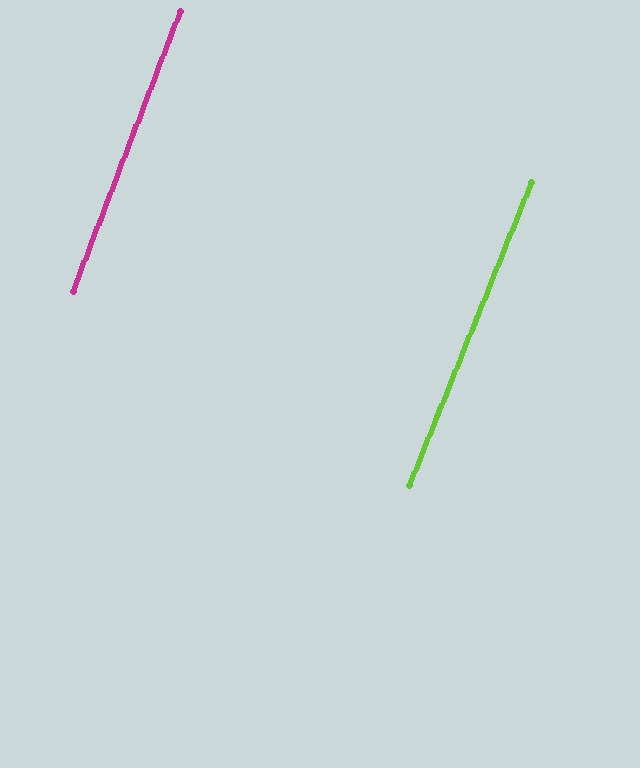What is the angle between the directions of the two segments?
Approximately 1 degree.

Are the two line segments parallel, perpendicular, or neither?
Parallel — their directions differ by only 0.6°.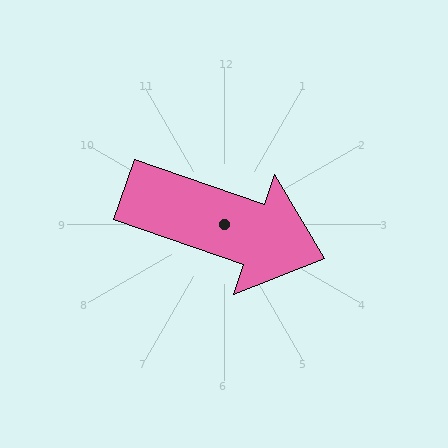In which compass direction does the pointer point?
East.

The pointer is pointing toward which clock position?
Roughly 4 o'clock.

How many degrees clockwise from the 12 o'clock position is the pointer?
Approximately 109 degrees.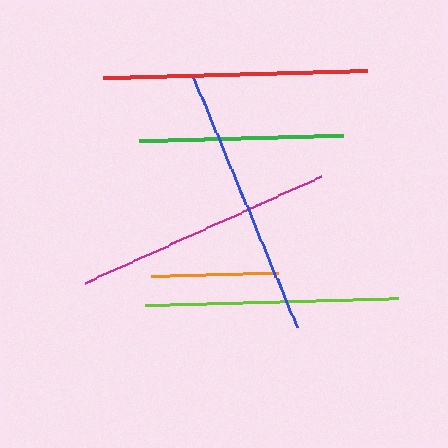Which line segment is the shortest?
The orange line is the shortest at approximately 127 pixels.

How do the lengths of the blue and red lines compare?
The blue and red lines are approximately the same length.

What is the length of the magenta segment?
The magenta segment is approximately 259 pixels long.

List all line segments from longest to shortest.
From longest to shortest: blue, red, magenta, lime, green, orange.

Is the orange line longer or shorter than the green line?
The green line is longer than the orange line.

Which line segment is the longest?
The blue line is the longest at approximately 272 pixels.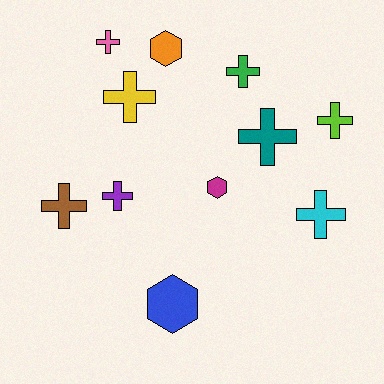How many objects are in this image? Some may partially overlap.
There are 11 objects.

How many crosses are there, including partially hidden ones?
There are 8 crosses.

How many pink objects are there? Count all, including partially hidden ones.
There is 1 pink object.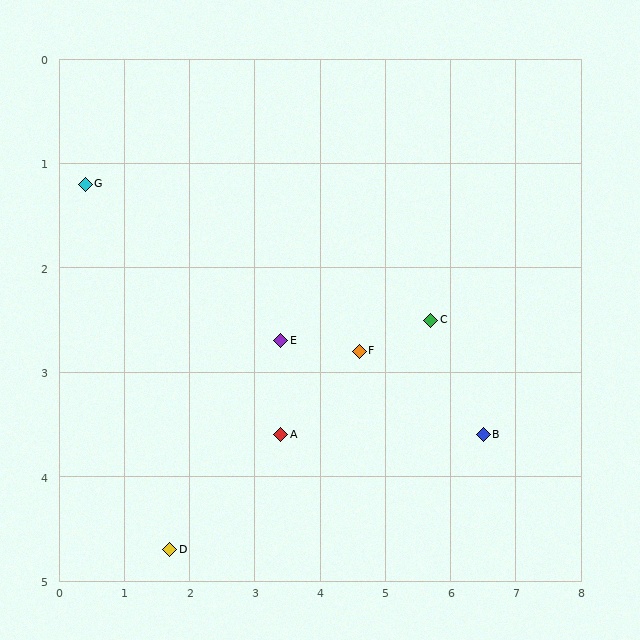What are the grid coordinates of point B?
Point B is at approximately (6.5, 3.6).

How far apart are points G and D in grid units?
Points G and D are about 3.7 grid units apart.